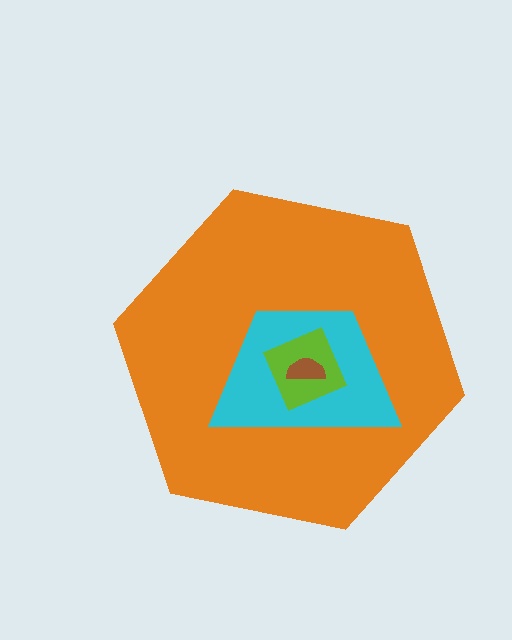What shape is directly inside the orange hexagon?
The cyan trapezoid.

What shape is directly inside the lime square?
The brown semicircle.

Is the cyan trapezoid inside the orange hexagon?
Yes.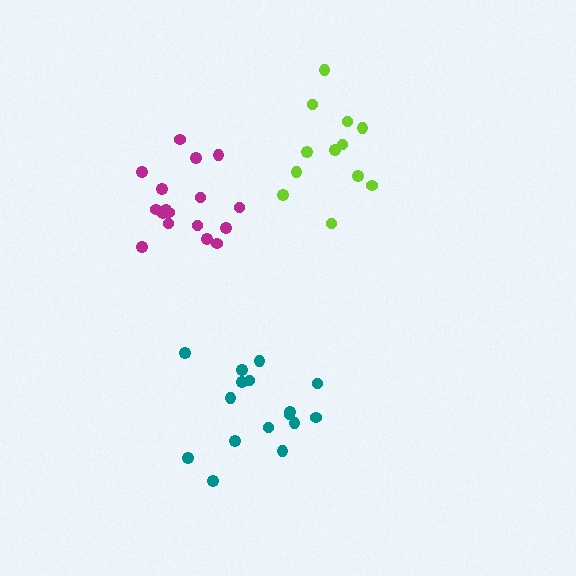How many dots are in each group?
Group 1: 16 dots, Group 2: 12 dots, Group 3: 17 dots (45 total).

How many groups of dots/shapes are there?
There are 3 groups.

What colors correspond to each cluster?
The clusters are colored: teal, lime, magenta.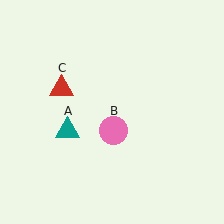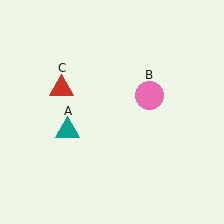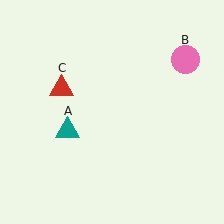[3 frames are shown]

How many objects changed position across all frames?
1 object changed position: pink circle (object B).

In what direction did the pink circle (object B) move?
The pink circle (object B) moved up and to the right.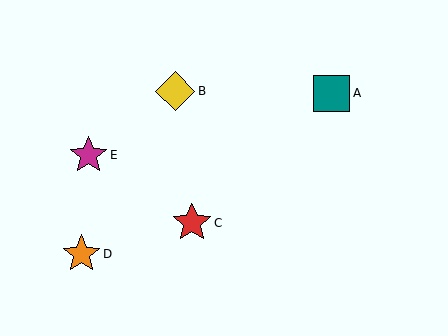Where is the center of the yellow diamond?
The center of the yellow diamond is at (175, 91).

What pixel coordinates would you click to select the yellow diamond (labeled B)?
Click at (175, 91) to select the yellow diamond B.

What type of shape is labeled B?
Shape B is a yellow diamond.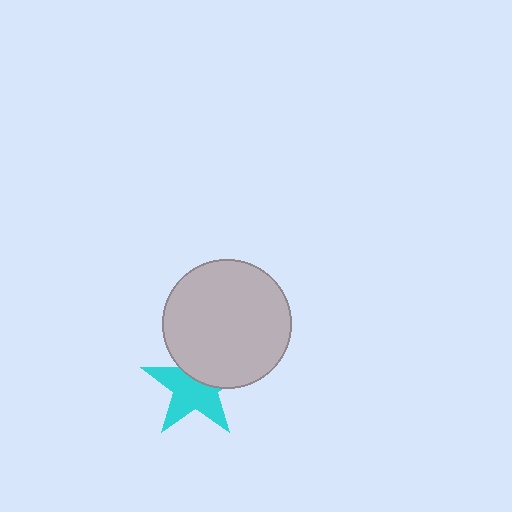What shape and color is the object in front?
The object in front is a light gray circle.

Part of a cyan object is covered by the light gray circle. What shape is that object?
It is a star.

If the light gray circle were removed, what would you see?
You would see the complete cyan star.